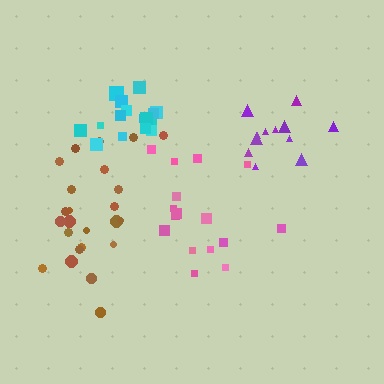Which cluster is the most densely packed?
Cyan.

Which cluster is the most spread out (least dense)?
Pink.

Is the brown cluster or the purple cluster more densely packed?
Purple.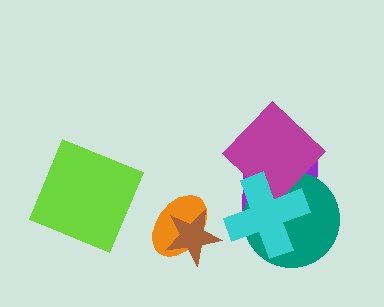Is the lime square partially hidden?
No, no other shape covers it.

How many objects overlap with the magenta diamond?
3 objects overlap with the magenta diamond.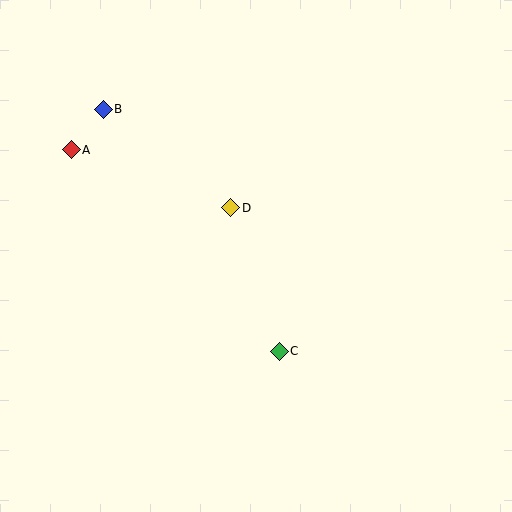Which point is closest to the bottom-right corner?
Point C is closest to the bottom-right corner.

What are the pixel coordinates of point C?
Point C is at (279, 351).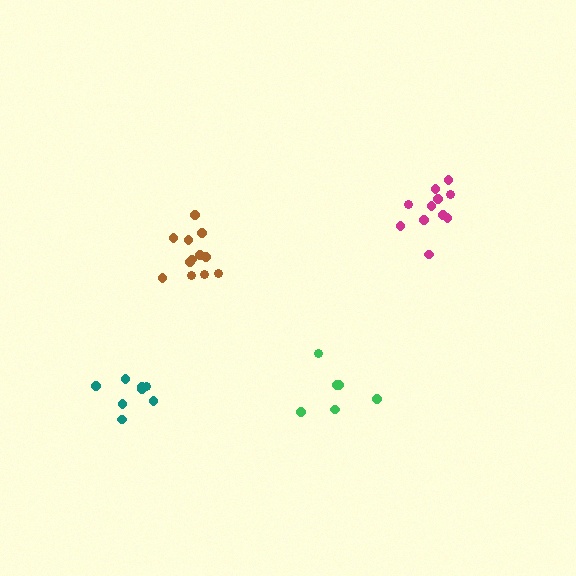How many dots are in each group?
Group 1: 8 dots, Group 2: 11 dots, Group 3: 6 dots, Group 4: 12 dots (37 total).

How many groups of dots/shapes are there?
There are 4 groups.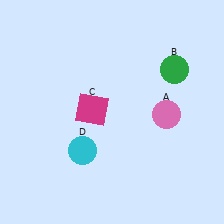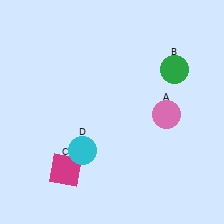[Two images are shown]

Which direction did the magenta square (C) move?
The magenta square (C) moved down.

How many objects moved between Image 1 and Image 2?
1 object moved between the two images.